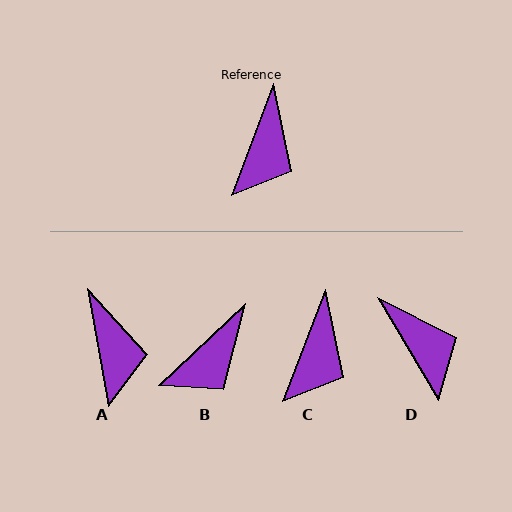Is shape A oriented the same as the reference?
No, it is off by about 31 degrees.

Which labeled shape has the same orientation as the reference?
C.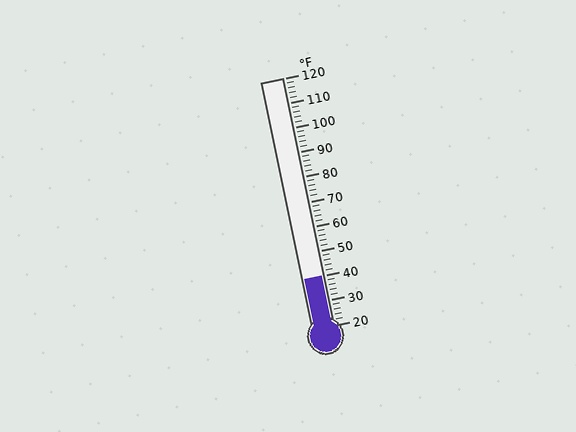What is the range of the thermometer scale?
The thermometer scale ranges from 20°F to 120°F.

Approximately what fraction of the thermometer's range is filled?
The thermometer is filled to approximately 20% of its range.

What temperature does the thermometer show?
The thermometer shows approximately 40°F.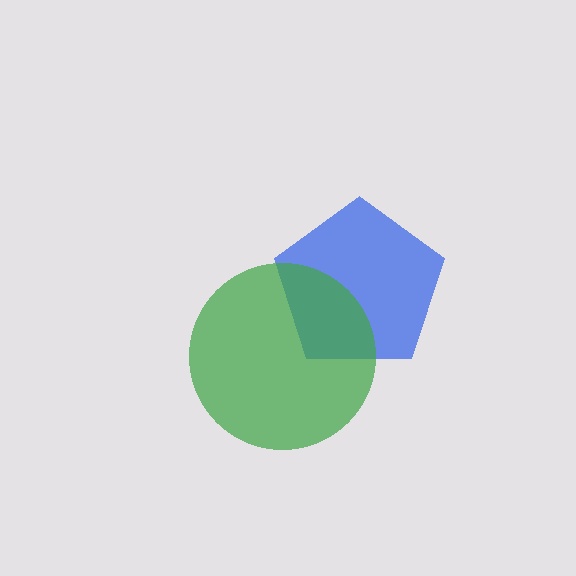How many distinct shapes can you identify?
There are 2 distinct shapes: a blue pentagon, a green circle.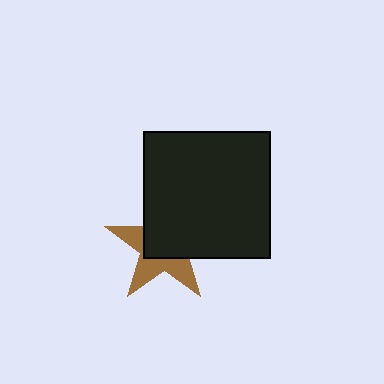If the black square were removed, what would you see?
You would see the complete brown star.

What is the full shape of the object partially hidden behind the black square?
The partially hidden object is a brown star.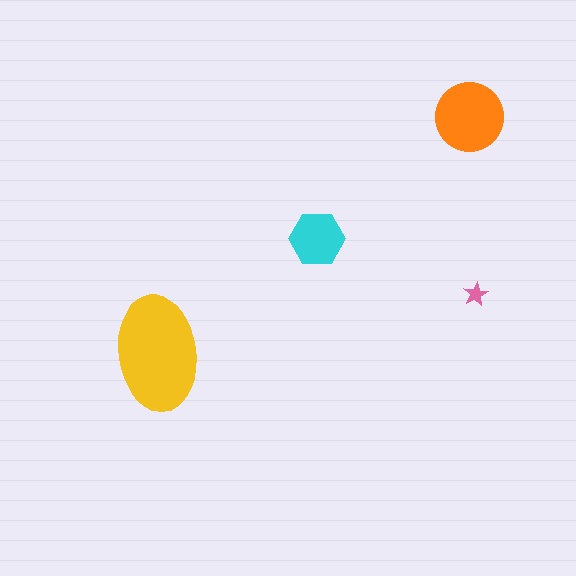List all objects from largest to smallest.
The yellow ellipse, the orange circle, the cyan hexagon, the pink star.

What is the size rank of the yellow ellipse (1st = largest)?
1st.